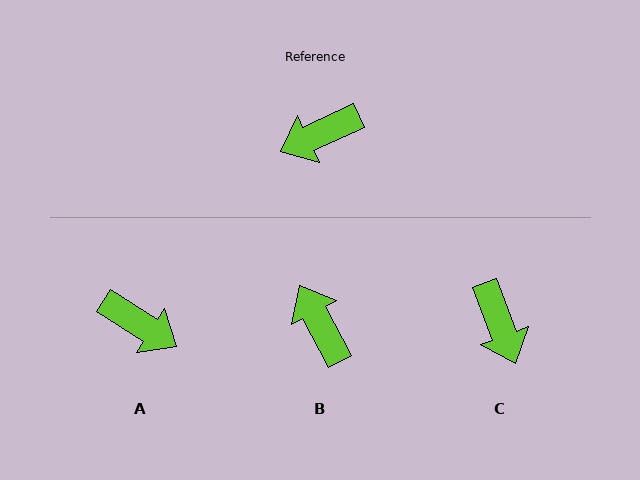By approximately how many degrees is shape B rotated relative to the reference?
Approximately 87 degrees clockwise.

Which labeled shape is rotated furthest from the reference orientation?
A, about 122 degrees away.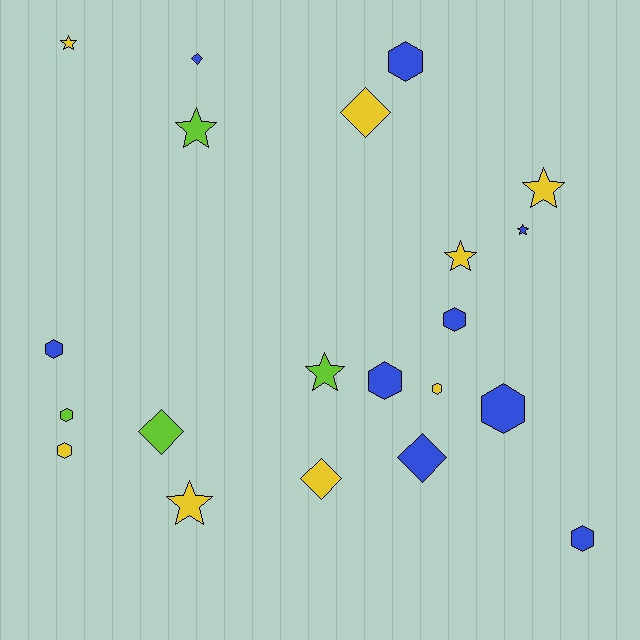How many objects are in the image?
There are 21 objects.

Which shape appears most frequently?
Hexagon, with 9 objects.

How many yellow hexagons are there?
There are 2 yellow hexagons.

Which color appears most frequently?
Blue, with 9 objects.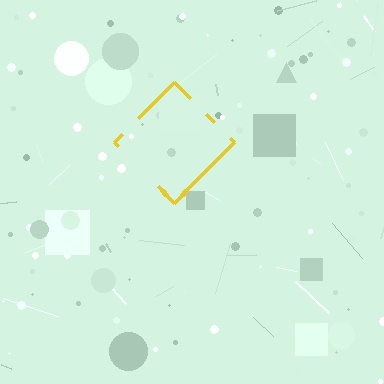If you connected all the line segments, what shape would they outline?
They would outline a diamond.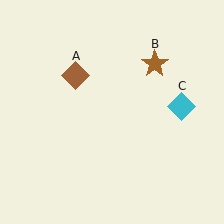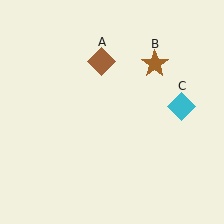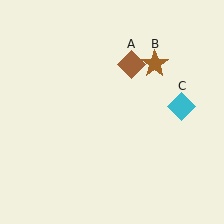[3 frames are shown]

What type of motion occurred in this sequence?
The brown diamond (object A) rotated clockwise around the center of the scene.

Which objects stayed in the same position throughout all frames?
Brown star (object B) and cyan diamond (object C) remained stationary.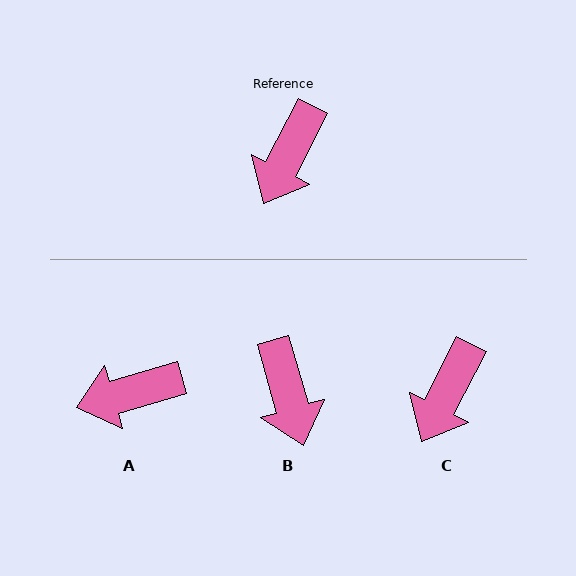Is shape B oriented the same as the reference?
No, it is off by about 43 degrees.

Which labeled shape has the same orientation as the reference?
C.